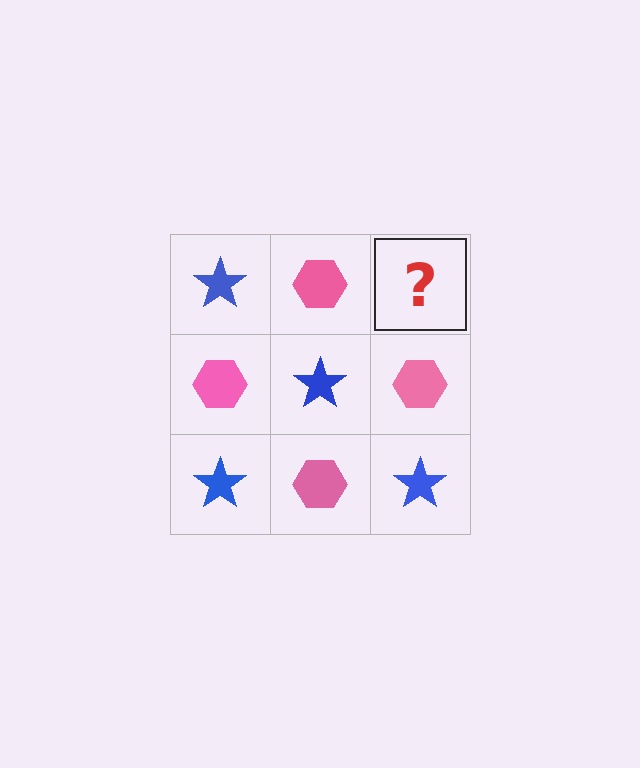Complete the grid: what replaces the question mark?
The question mark should be replaced with a blue star.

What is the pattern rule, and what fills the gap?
The rule is that it alternates blue star and pink hexagon in a checkerboard pattern. The gap should be filled with a blue star.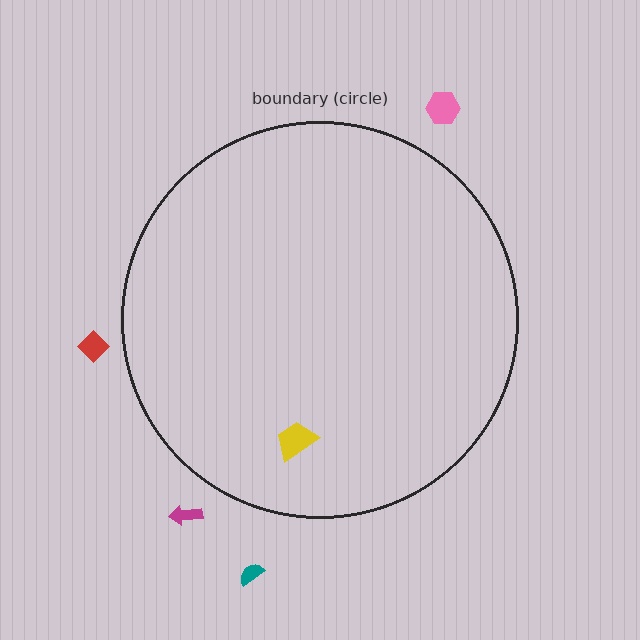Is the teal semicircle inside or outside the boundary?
Outside.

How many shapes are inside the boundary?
1 inside, 4 outside.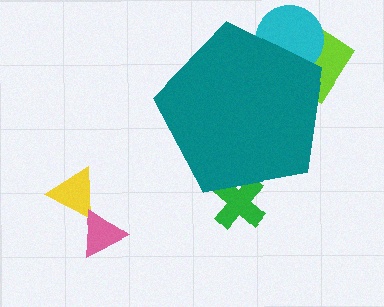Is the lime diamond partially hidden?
Yes, the lime diamond is partially hidden behind the teal pentagon.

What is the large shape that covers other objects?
A teal pentagon.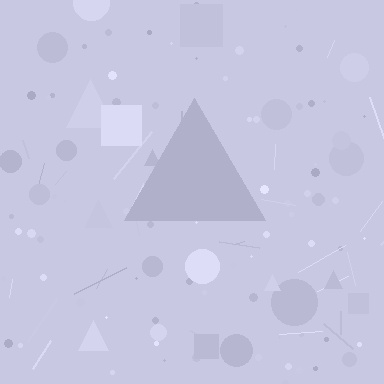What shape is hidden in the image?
A triangle is hidden in the image.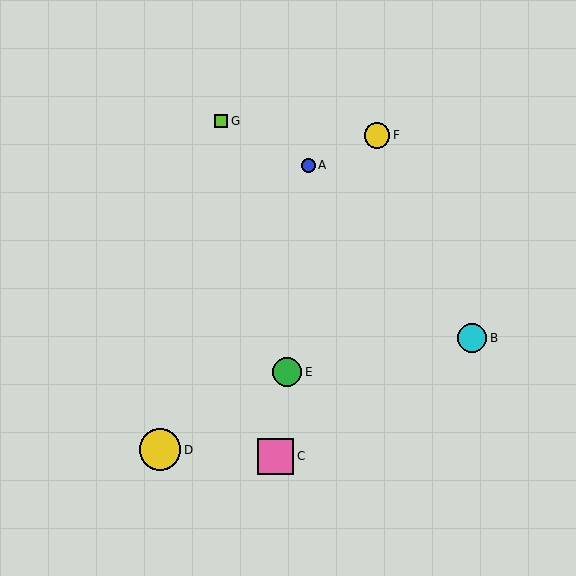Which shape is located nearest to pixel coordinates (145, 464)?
The yellow circle (labeled D) at (160, 450) is nearest to that location.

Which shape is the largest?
The yellow circle (labeled D) is the largest.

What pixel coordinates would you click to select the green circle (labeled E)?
Click at (287, 372) to select the green circle E.